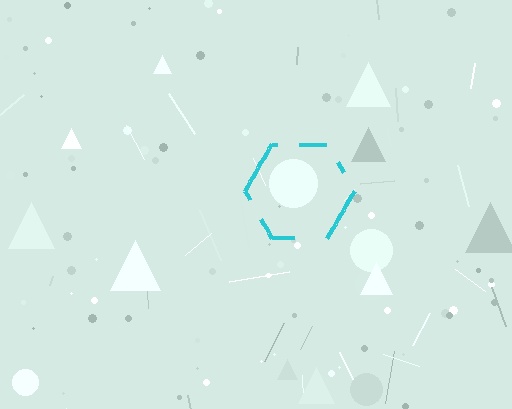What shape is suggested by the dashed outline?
The dashed outline suggests a hexagon.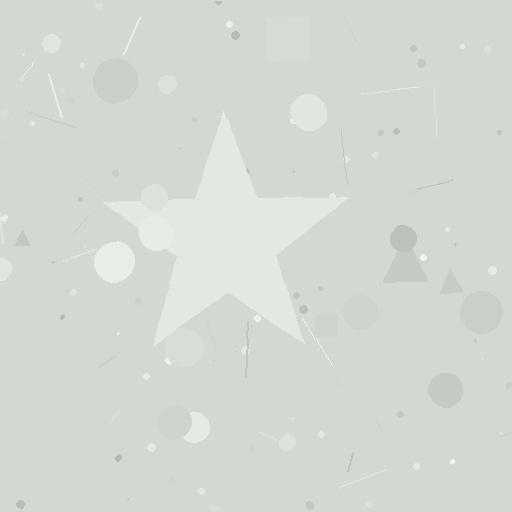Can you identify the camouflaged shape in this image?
The camouflaged shape is a star.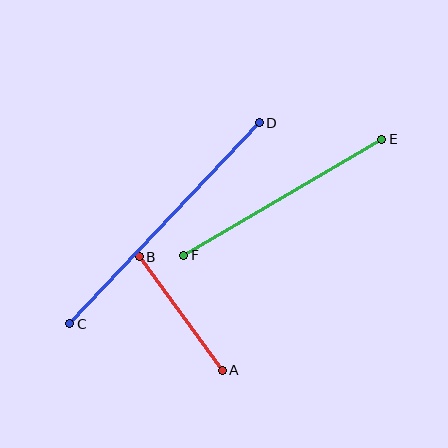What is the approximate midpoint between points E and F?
The midpoint is at approximately (283, 197) pixels.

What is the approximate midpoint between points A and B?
The midpoint is at approximately (181, 313) pixels.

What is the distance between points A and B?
The distance is approximately 140 pixels.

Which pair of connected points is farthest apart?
Points C and D are farthest apart.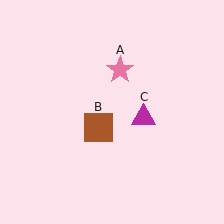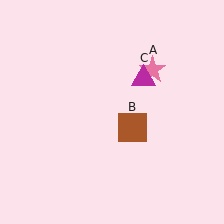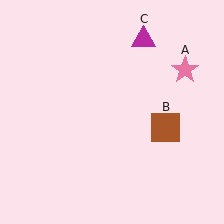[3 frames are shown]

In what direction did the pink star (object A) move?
The pink star (object A) moved right.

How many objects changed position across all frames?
3 objects changed position: pink star (object A), brown square (object B), magenta triangle (object C).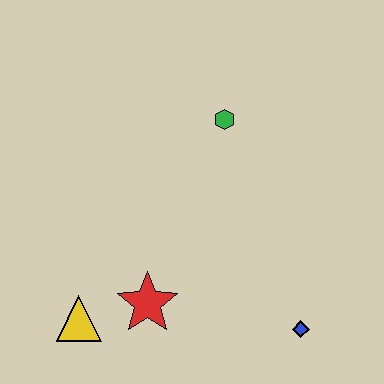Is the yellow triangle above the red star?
No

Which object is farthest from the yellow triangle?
The green hexagon is farthest from the yellow triangle.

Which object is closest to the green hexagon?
The red star is closest to the green hexagon.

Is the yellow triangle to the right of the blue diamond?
No